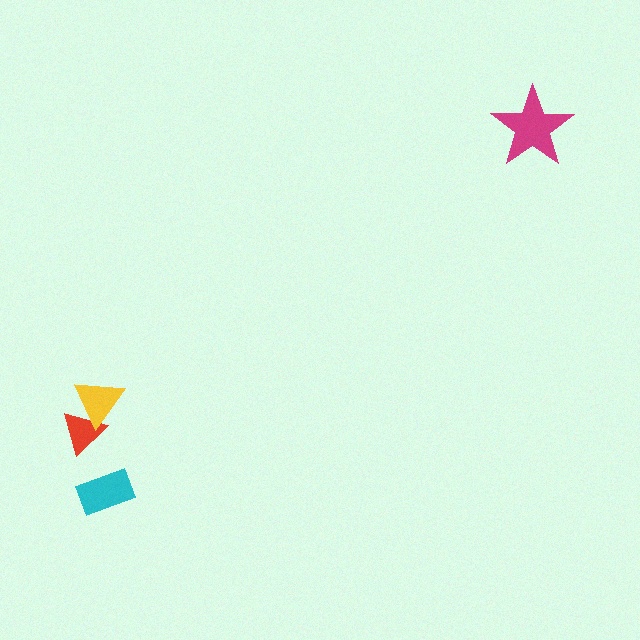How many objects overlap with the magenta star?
0 objects overlap with the magenta star.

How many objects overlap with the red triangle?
1 object overlaps with the red triangle.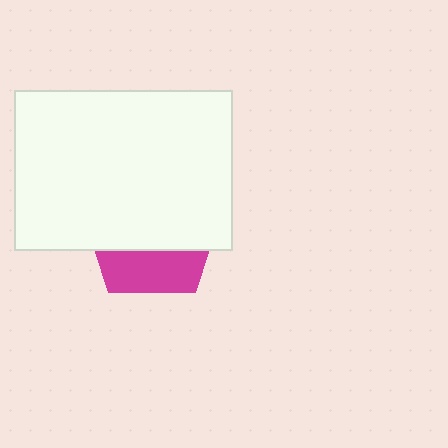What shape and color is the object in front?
The object in front is a white rectangle.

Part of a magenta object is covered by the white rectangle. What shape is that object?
It is a pentagon.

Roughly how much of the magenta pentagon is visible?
A small part of it is visible (roughly 32%).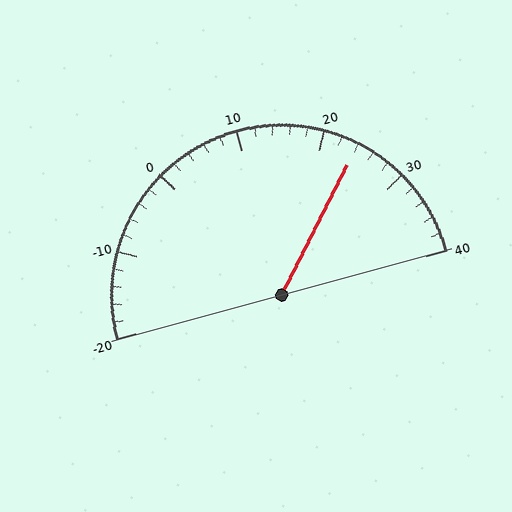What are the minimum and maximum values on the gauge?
The gauge ranges from -20 to 40.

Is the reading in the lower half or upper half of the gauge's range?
The reading is in the upper half of the range (-20 to 40).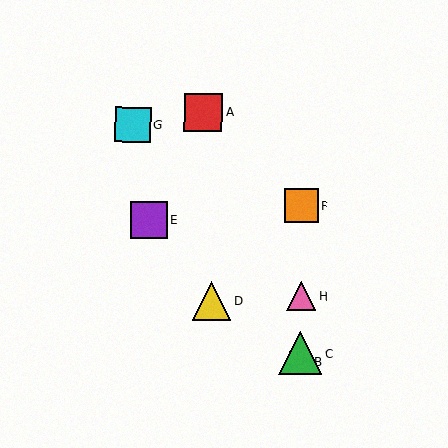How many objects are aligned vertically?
4 objects (B, C, F, H) are aligned vertically.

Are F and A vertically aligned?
No, F is at x≈301 and A is at x≈203.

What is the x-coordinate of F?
Object F is at x≈301.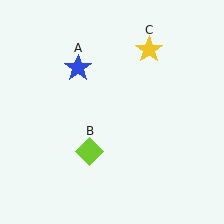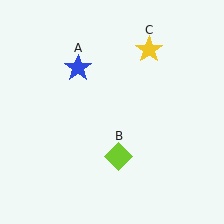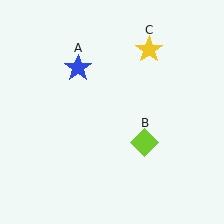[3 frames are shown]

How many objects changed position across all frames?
1 object changed position: lime diamond (object B).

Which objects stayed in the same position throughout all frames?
Blue star (object A) and yellow star (object C) remained stationary.